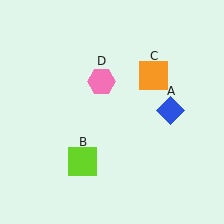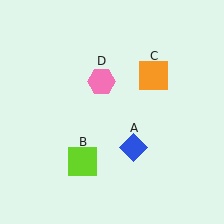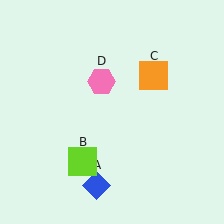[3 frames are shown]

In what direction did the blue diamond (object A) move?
The blue diamond (object A) moved down and to the left.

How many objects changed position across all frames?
1 object changed position: blue diamond (object A).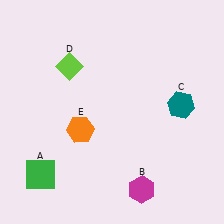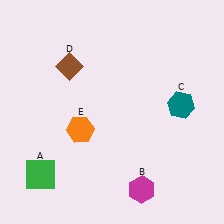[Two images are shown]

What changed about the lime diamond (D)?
In Image 1, D is lime. In Image 2, it changed to brown.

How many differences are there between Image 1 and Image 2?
There is 1 difference between the two images.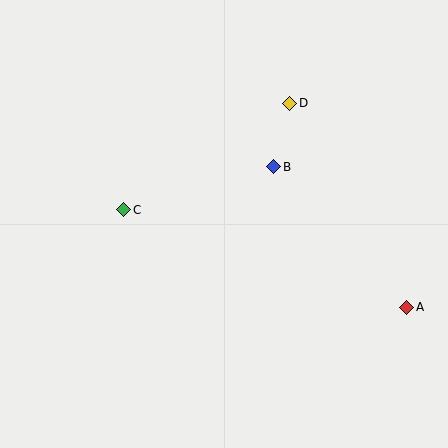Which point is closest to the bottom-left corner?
Point C is closest to the bottom-left corner.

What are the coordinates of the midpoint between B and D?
The midpoint between B and D is at (282, 135).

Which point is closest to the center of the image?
Point B at (274, 167) is closest to the center.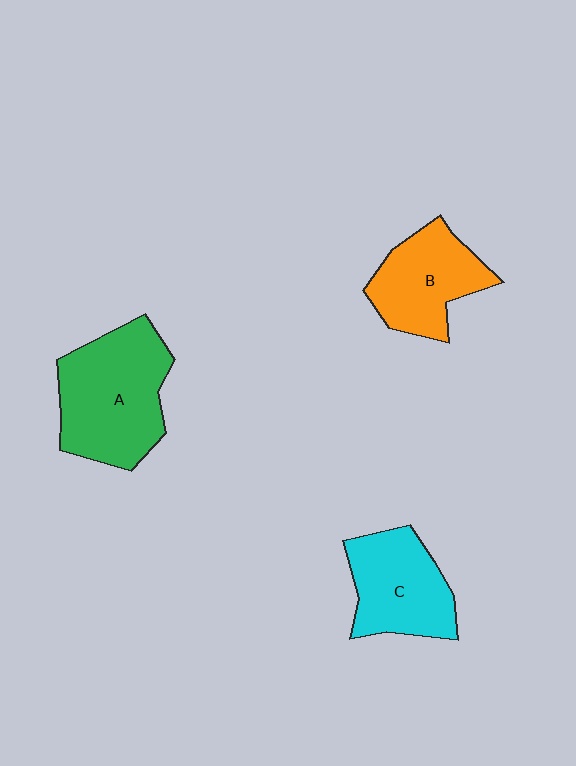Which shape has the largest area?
Shape A (green).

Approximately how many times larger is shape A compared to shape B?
Approximately 1.4 times.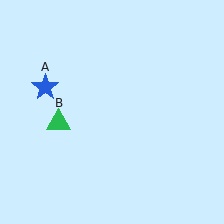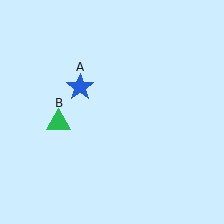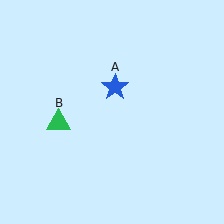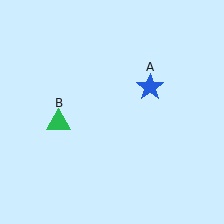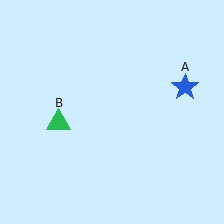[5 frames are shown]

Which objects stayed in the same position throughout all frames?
Green triangle (object B) remained stationary.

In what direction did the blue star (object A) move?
The blue star (object A) moved right.